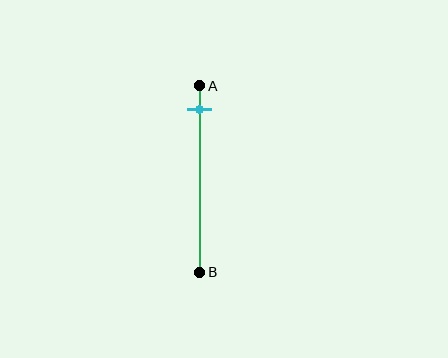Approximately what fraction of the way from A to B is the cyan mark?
The cyan mark is approximately 15% of the way from A to B.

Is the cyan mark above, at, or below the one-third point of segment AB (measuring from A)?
The cyan mark is above the one-third point of segment AB.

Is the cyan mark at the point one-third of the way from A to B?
No, the mark is at about 15% from A, not at the 33% one-third point.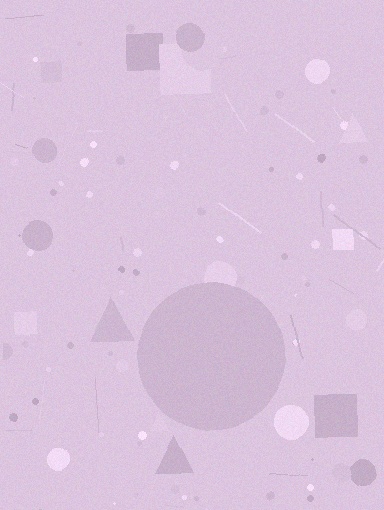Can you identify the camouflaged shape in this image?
The camouflaged shape is a circle.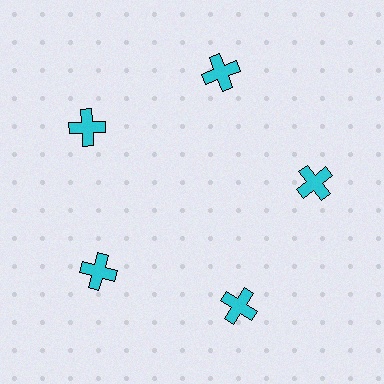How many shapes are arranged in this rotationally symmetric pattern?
There are 5 shapes, arranged in 5 groups of 1.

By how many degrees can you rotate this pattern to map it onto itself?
The pattern maps onto itself every 72 degrees of rotation.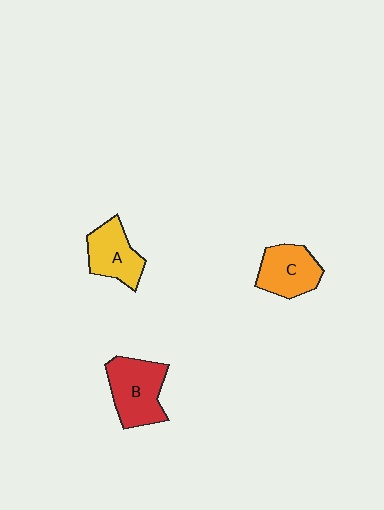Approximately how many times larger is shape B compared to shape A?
Approximately 1.3 times.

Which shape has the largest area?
Shape B (red).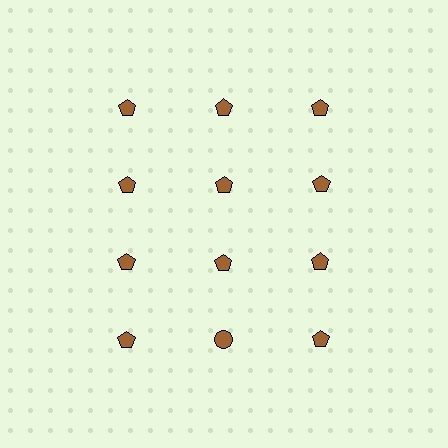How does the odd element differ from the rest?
It has a different shape: circle instead of pentagon.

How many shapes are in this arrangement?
There are 12 shapes arranged in a grid pattern.